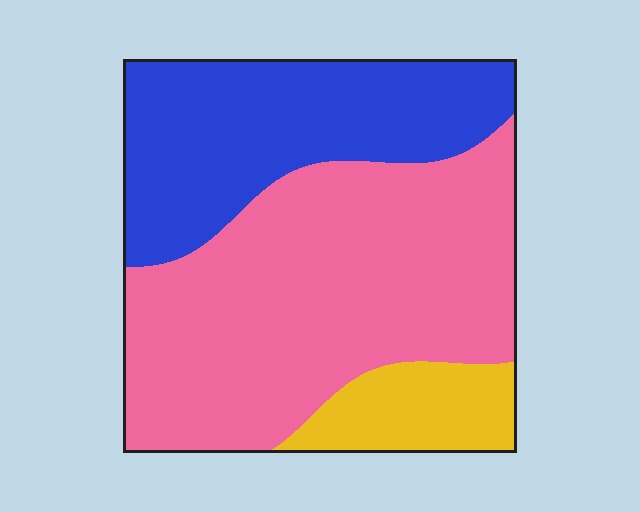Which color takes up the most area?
Pink, at roughly 55%.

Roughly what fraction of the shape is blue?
Blue takes up about one third (1/3) of the shape.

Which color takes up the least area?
Yellow, at roughly 10%.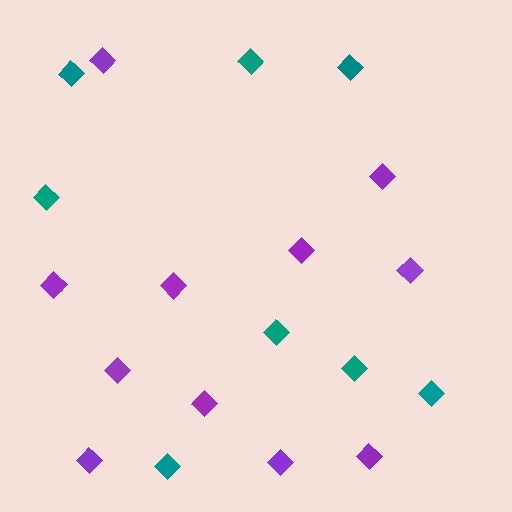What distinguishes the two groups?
There are 2 groups: one group of purple diamonds (11) and one group of teal diamonds (8).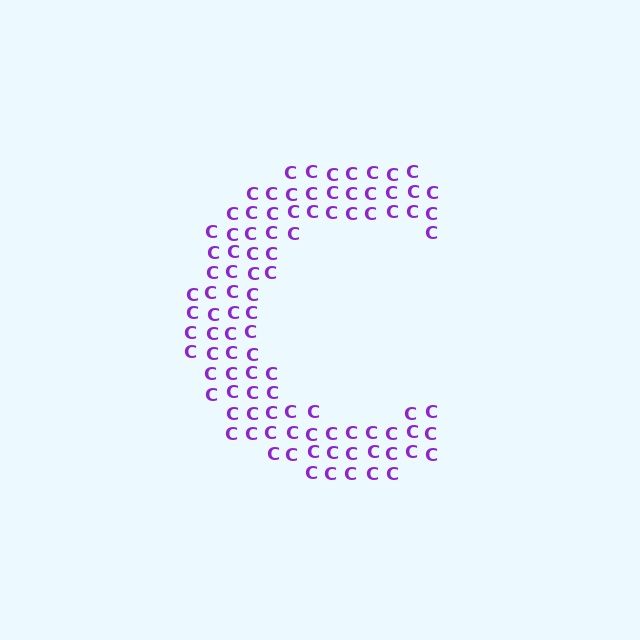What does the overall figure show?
The overall figure shows the letter C.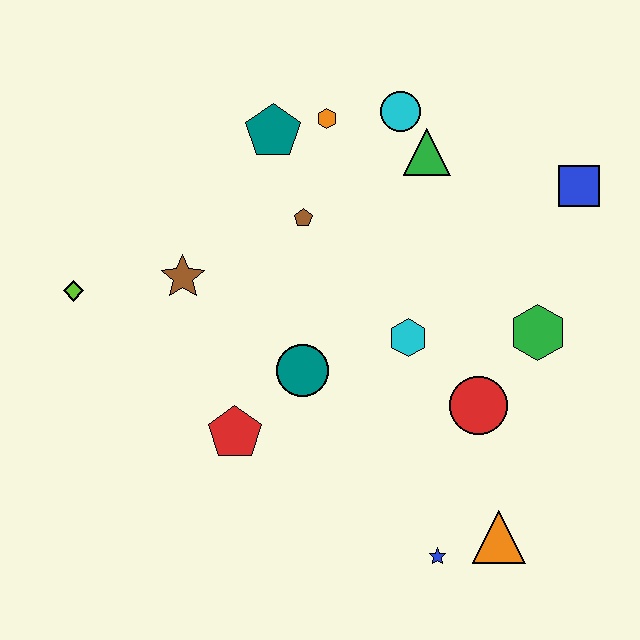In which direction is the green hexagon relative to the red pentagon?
The green hexagon is to the right of the red pentagon.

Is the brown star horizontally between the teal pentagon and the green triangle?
No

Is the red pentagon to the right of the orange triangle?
No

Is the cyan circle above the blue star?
Yes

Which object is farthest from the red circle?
The lime diamond is farthest from the red circle.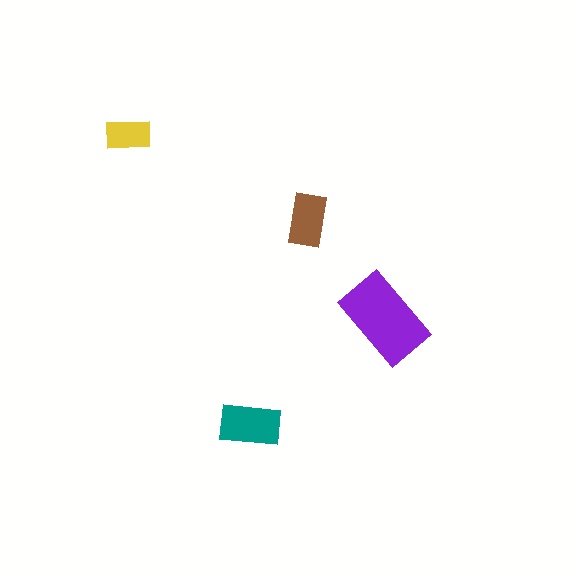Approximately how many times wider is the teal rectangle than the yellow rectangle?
About 1.5 times wider.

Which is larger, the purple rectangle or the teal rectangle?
The purple one.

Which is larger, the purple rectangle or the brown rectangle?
The purple one.